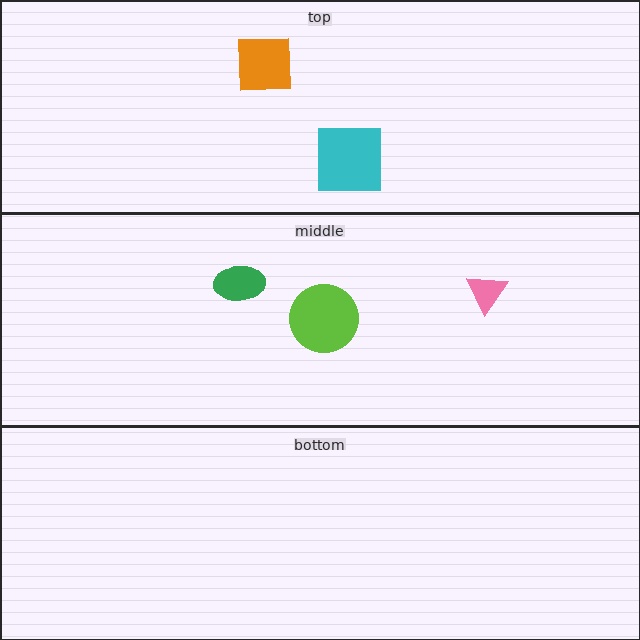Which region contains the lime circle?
The middle region.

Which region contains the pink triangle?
The middle region.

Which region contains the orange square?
The top region.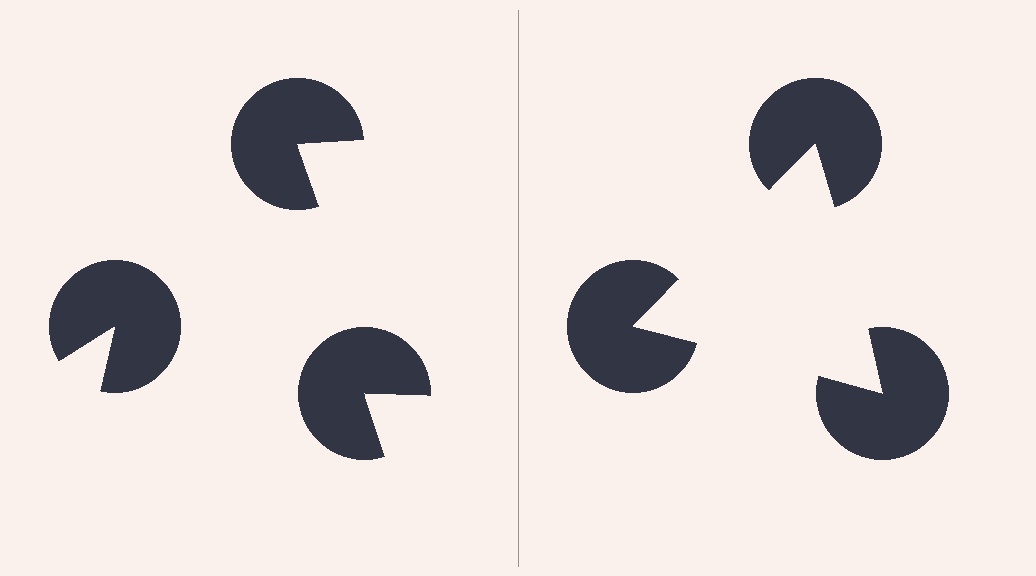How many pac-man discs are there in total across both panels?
6 — 3 on each side.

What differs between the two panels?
The pac-man discs are positioned identically on both sides; only the wedge orientations differ. On the right they align to a triangle; on the left they are misaligned.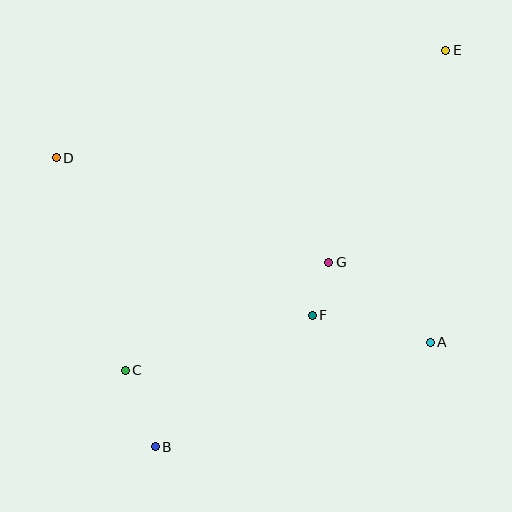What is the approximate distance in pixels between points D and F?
The distance between D and F is approximately 300 pixels.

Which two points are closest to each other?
Points F and G are closest to each other.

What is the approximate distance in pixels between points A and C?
The distance between A and C is approximately 306 pixels.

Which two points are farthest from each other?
Points B and E are farthest from each other.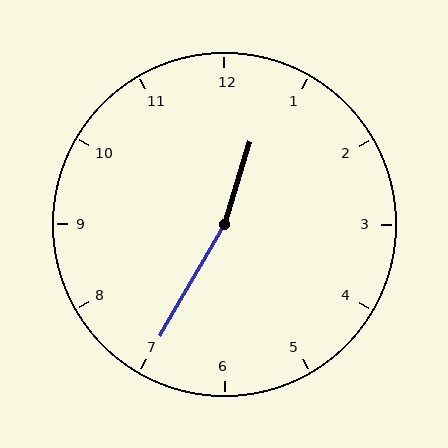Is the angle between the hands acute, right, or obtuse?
It is obtuse.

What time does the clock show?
12:35.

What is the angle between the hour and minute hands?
Approximately 168 degrees.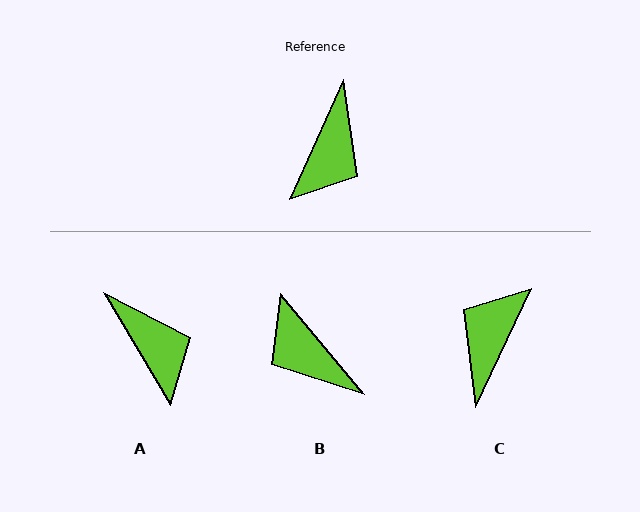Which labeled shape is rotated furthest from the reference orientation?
C, about 179 degrees away.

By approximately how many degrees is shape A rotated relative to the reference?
Approximately 55 degrees counter-clockwise.